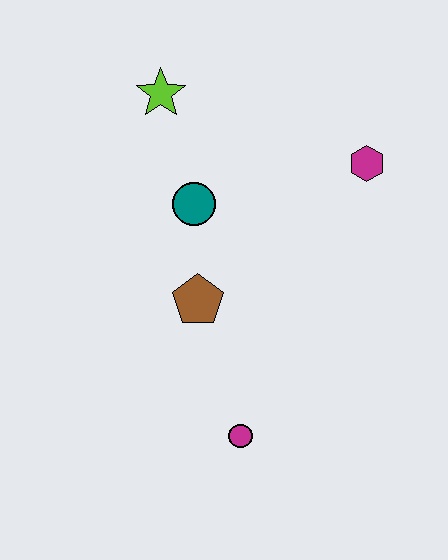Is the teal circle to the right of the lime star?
Yes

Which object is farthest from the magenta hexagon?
The magenta circle is farthest from the magenta hexagon.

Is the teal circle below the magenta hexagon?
Yes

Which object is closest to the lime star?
The teal circle is closest to the lime star.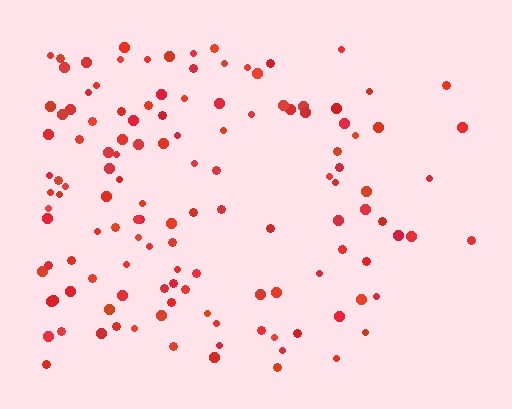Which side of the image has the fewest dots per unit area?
The right.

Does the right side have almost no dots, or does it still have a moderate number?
Still a moderate number, just noticeably fewer than the left.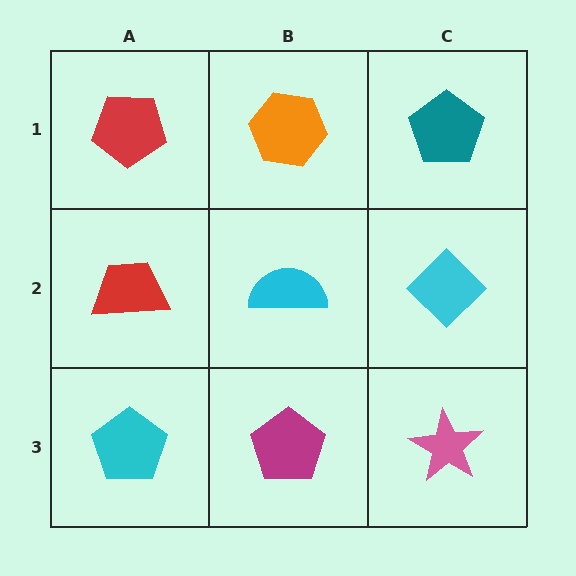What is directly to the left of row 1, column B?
A red pentagon.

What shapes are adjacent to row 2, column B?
An orange hexagon (row 1, column B), a magenta pentagon (row 3, column B), a red trapezoid (row 2, column A), a cyan diamond (row 2, column C).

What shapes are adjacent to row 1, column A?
A red trapezoid (row 2, column A), an orange hexagon (row 1, column B).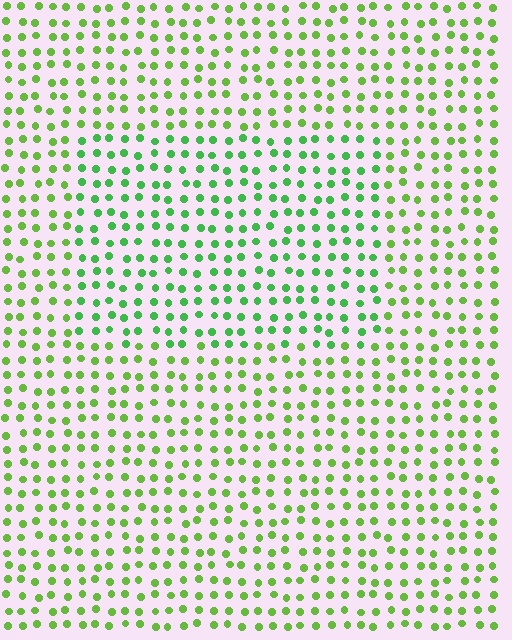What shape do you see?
I see a rectangle.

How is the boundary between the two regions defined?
The boundary is defined purely by a slight shift in hue (about 26 degrees). Spacing, size, and orientation are identical on both sides.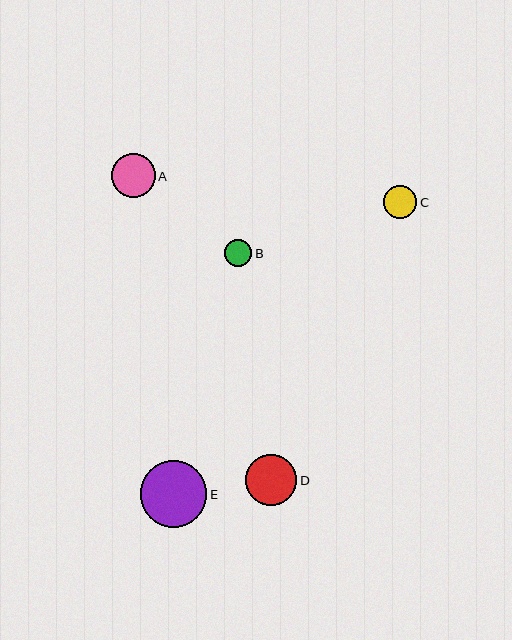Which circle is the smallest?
Circle B is the smallest with a size of approximately 27 pixels.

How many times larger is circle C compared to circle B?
Circle C is approximately 1.2 times the size of circle B.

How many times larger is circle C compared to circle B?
Circle C is approximately 1.2 times the size of circle B.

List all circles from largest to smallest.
From largest to smallest: E, D, A, C, B.